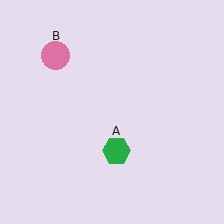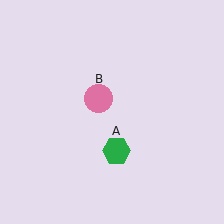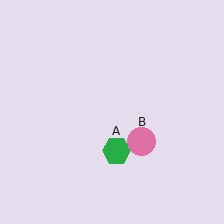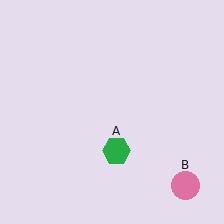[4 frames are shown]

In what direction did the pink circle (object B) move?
The pink circle (object B) moved down and to the right.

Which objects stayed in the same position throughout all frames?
Green hexagon (object A) remained stationary.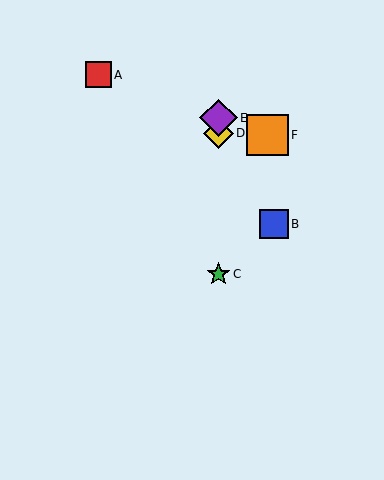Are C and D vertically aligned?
Yes, both are at x≈218.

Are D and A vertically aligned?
No, D is at x≈218 and A is at x≈99.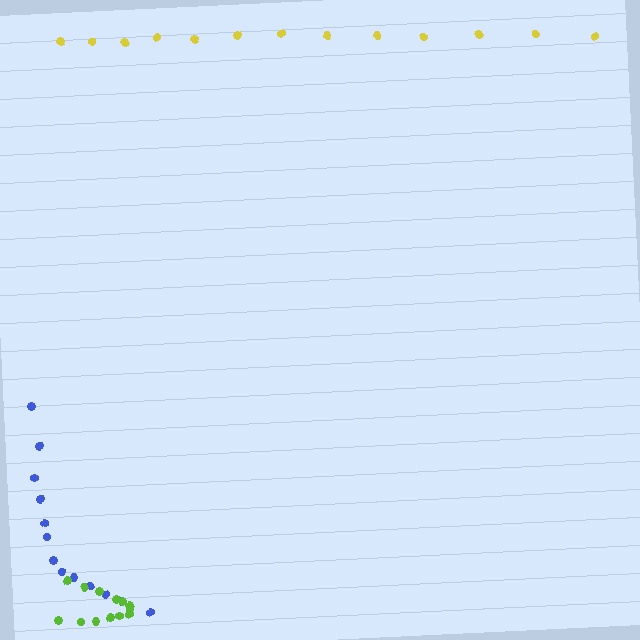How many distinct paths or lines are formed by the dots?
There are 3 distinct paths.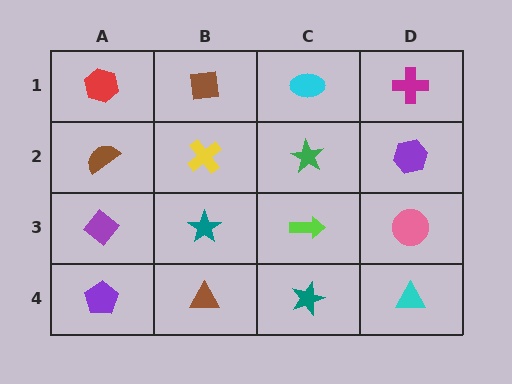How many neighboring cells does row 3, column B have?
4.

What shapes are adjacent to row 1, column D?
A purple hexagon (row 2, column D), a cyan ellipse (row 1, column C).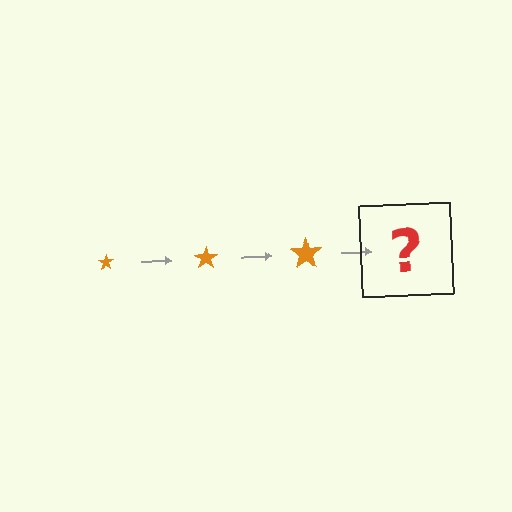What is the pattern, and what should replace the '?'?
The pattern is that the star gets progressively larger each step. The '?' should be an orange star, larger than the previous one.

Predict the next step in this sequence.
The next step is an orange star, larger than the previous one.